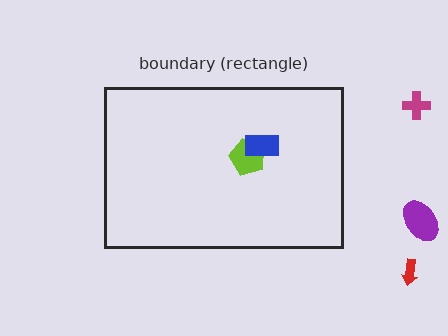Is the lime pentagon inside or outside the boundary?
Inside.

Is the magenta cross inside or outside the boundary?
Outside.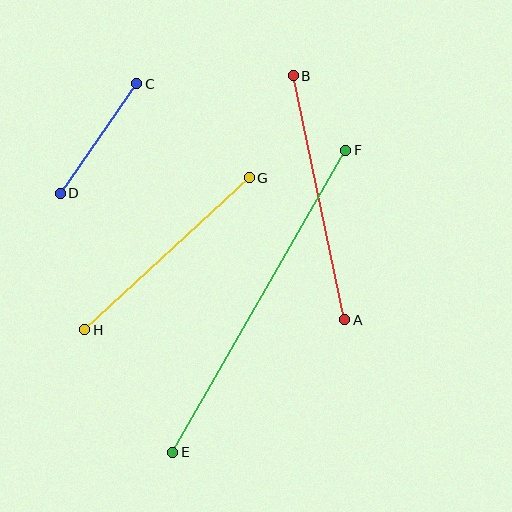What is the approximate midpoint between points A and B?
The midpoint is at approximately (319, 198) pixels.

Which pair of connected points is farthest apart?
Points E and F are farthest apart.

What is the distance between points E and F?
The distance is approximately 348 pixels.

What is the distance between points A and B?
The distance is approximately 249 pixels.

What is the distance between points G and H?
The distance is approximately 224 pixels.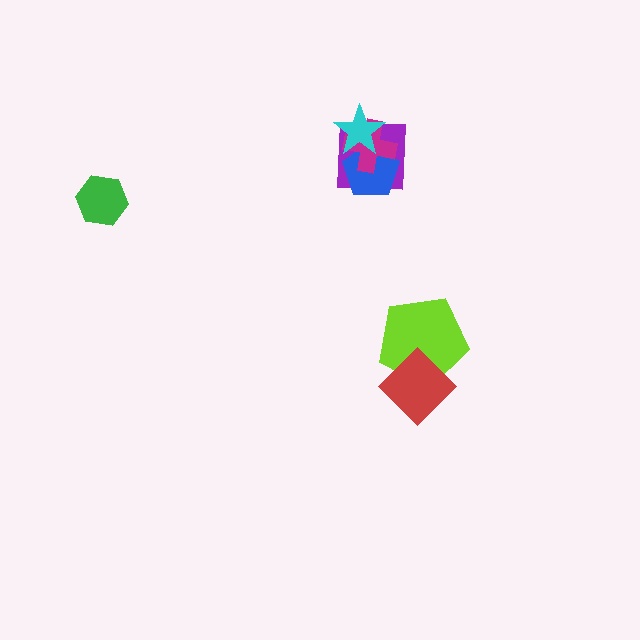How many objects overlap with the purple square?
3 objects overlap with the purple square.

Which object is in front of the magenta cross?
The cyan star is in front of the magenta cross.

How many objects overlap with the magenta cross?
3 objects overlap with the magenta cross.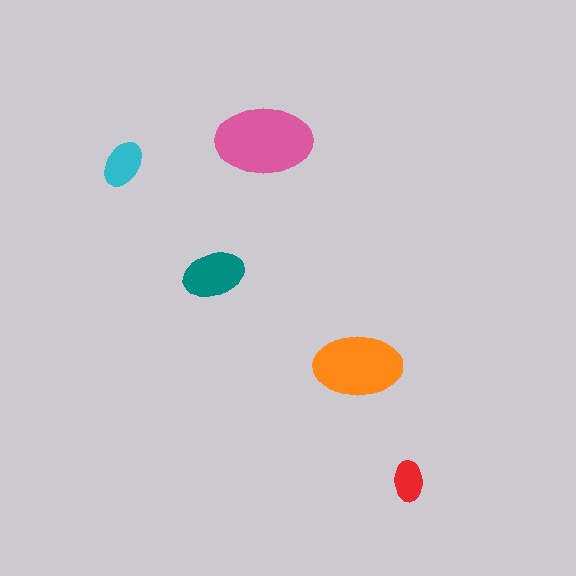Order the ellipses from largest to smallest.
the pink one, the orange one, the teal one, the cyan one, the red one.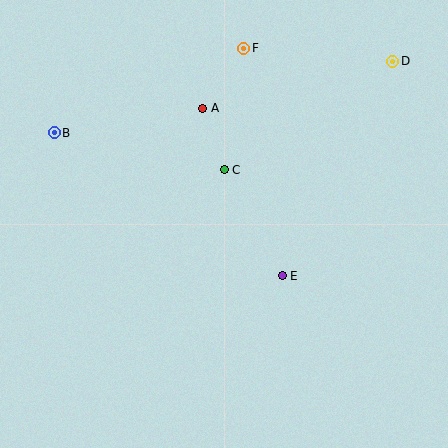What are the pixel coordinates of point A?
Point A is at (203, 108).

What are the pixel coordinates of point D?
Point D is at (393, 61).